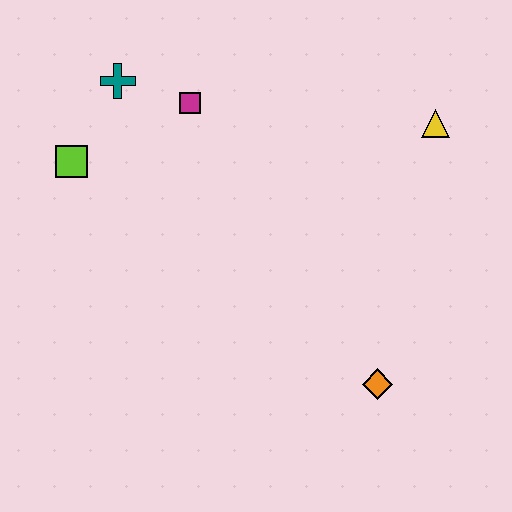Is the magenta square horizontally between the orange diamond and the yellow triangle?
No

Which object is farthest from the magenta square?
The orange diamond is farthest from the magenta square.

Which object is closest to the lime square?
The teal cross is closest to the lime square.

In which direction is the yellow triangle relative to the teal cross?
The yellow triangle is to the right of the teal cross.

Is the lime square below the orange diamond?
No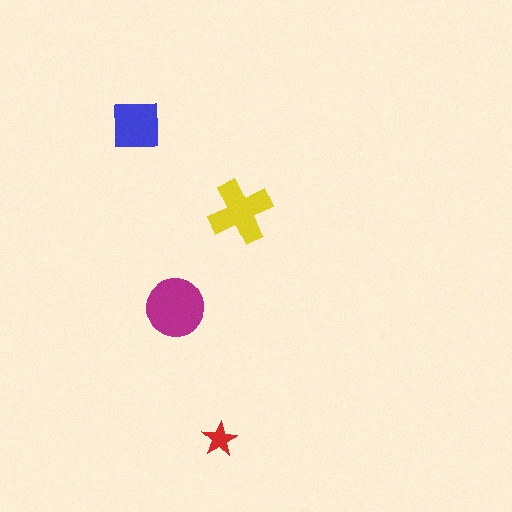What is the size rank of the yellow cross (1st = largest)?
2nd.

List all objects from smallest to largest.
The red star, the blue square, the yellow cross, the magenta circle.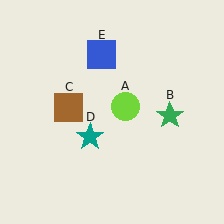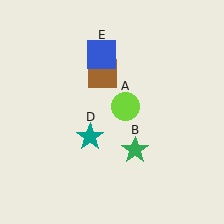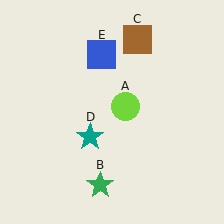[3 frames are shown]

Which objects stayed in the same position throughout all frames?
Lime circle (object A) and teal star (object D) and blue square (object E) remained stationary.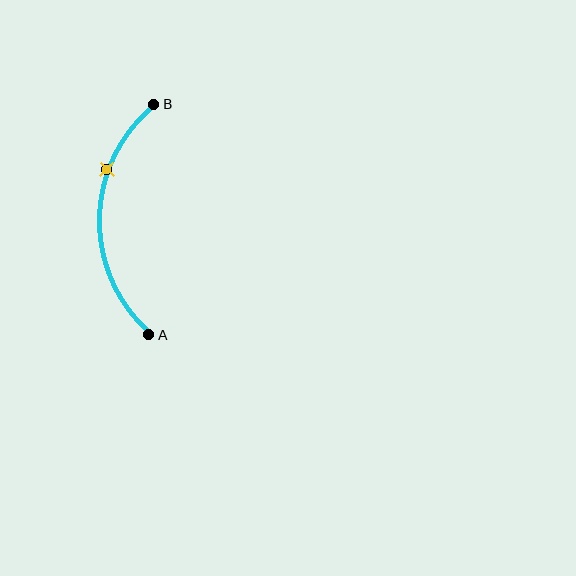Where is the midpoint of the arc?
The arc midpoint is the point on the curve farthest from the straight line joining A and B. It sits to the left of that line.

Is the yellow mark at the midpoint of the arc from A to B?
No. The yellow mark lies on the arc but is closer to endpoint B. The arc midpoint would be at the point on the curve equidistant along the arc from both A and B.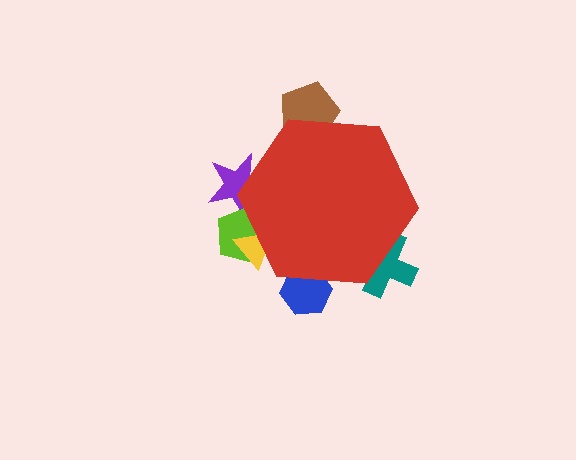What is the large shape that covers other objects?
A red hexagon.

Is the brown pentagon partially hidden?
Yes, the brown pentagon is partially hidden behind the red hexagon.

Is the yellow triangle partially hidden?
Yes, the yellow triangle is partially hidden behind the red hexagon.